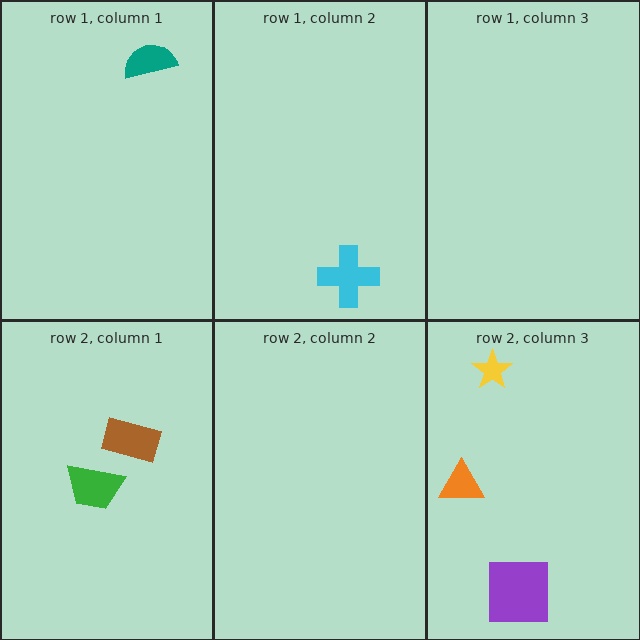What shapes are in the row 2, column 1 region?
The brown rectangle, the green trapezoid.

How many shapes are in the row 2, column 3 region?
3.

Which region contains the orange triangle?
The row 2, column 3 region.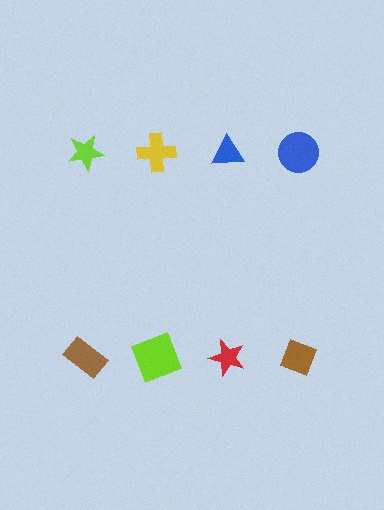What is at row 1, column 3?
A blue triangle.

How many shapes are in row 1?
4 shapes.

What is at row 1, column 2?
A yellow cross.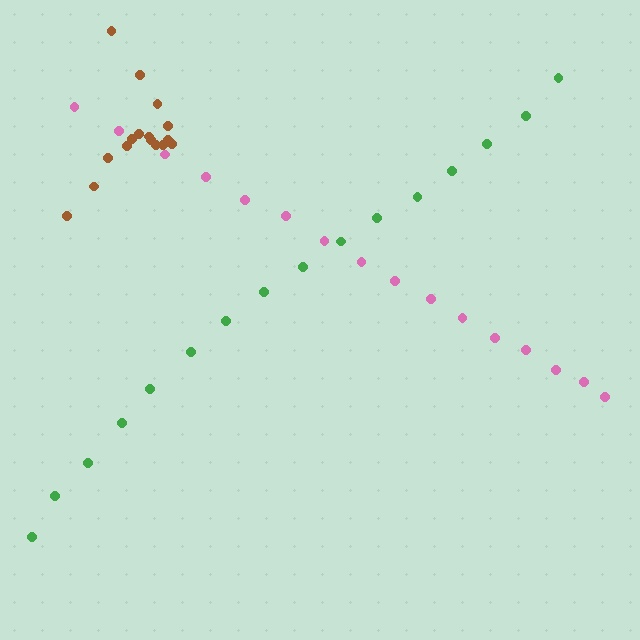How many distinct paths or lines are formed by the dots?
There are 3 distinct paths.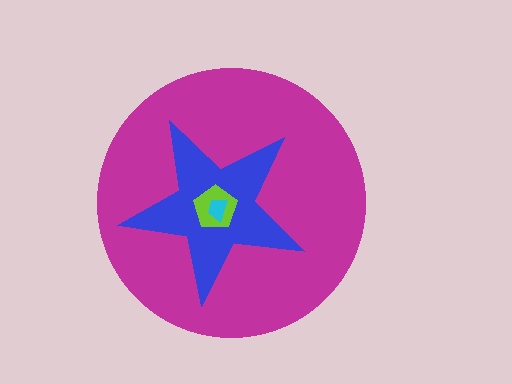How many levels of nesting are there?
4.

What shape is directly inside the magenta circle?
The blue star.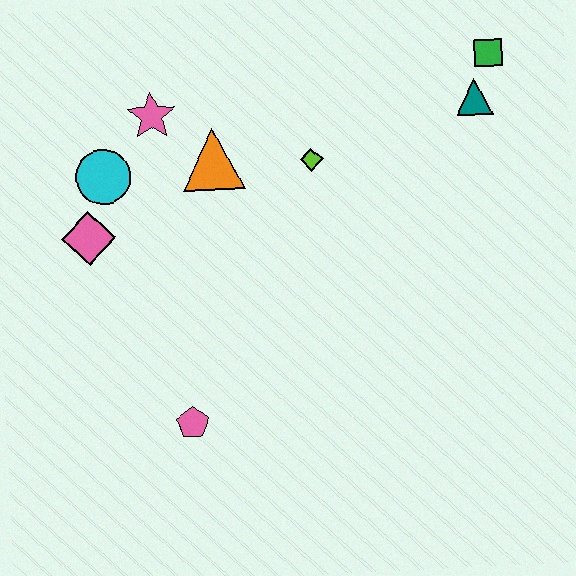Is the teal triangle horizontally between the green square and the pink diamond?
Yes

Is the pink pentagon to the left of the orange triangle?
Yes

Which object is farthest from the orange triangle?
The green square is farthest from the orange triangle.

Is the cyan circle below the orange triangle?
Yes